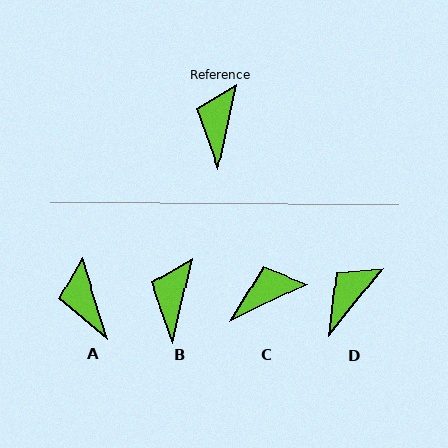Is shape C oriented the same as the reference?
No, it is off by about 51 degrees.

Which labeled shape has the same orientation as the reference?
B.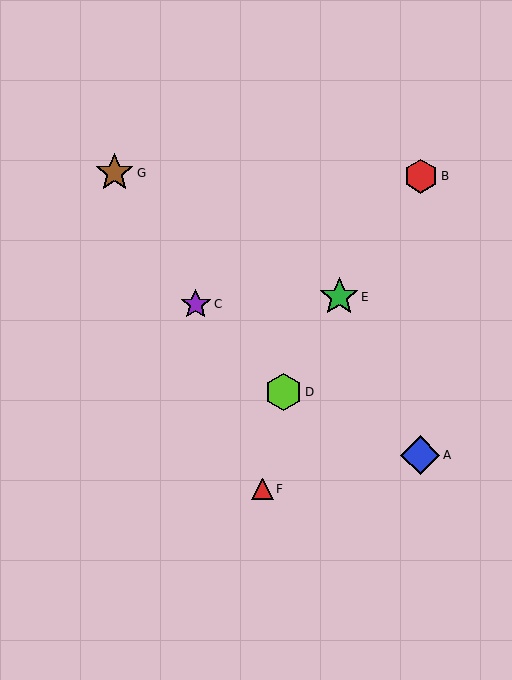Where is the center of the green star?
The center of the green star is at (339, 297).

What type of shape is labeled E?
Shape E is a green star.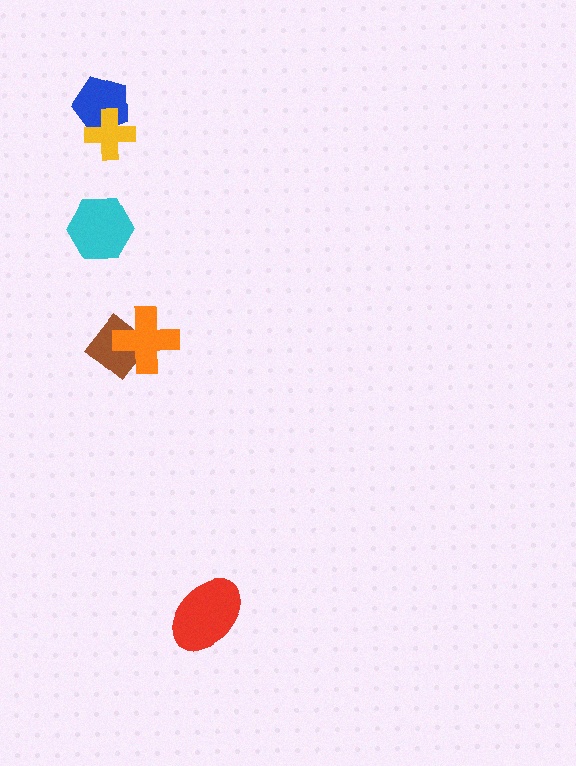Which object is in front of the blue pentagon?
The yellow cross is in front of the blue pentagon.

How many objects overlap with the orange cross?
1 object overlaps with the orange cross.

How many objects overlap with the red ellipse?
0 objects overlap with the red ellipse.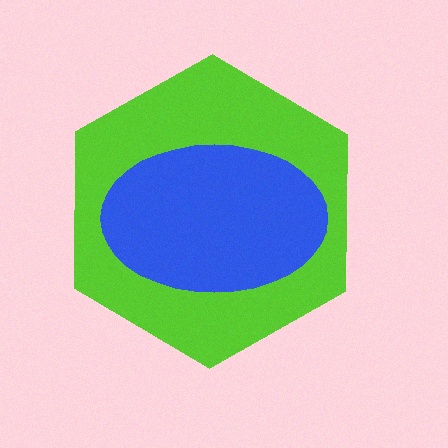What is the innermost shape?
The blue ellipse.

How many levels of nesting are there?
2.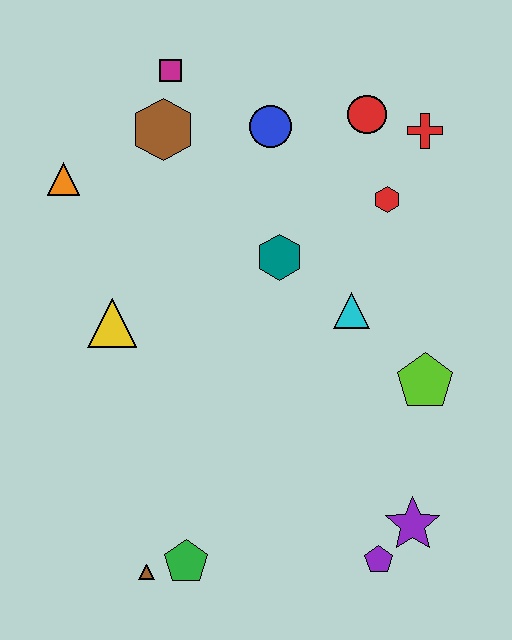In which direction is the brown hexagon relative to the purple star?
The brown hexagon is above the purple star.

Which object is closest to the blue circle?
The red circle is closest to the blue circle.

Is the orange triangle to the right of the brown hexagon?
No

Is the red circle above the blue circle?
Yes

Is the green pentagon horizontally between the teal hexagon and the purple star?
No